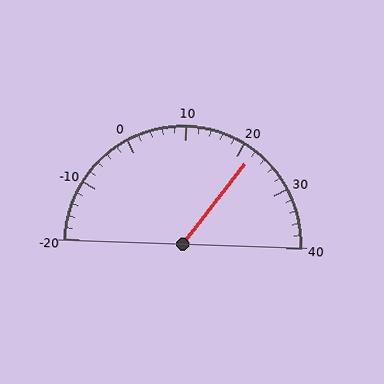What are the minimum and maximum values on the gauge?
The gauge ranges from -20 to 40.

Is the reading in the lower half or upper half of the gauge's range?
The reading is in the upper half of the range (-20 to 40).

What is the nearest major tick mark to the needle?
The nearest major tick mark is 20.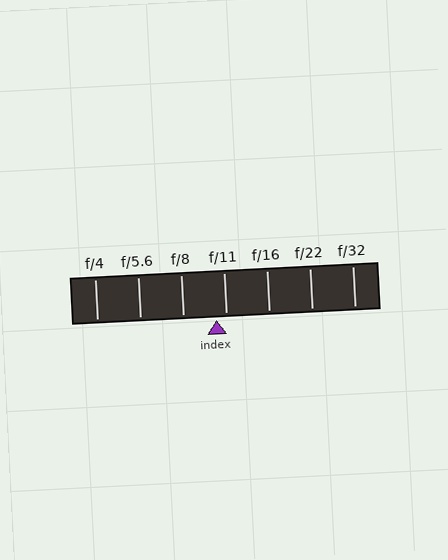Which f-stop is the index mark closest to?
The index mark is closest to f/11.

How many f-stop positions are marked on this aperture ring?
There are 7 f-stop positions marked.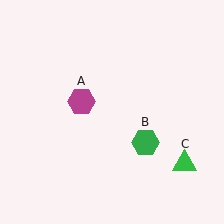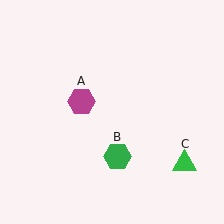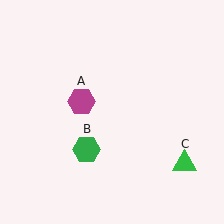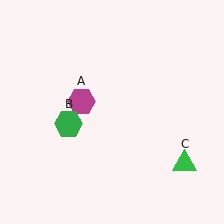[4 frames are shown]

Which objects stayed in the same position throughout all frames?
Magenta hexagon (object A) and green triangle (object C) remained stationary.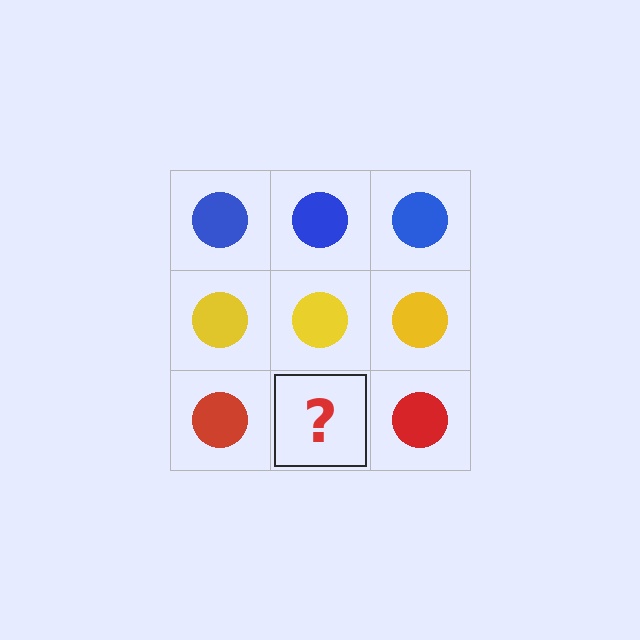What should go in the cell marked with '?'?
The missing cell should contain a red circle.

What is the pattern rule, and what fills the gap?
The rule is that each row has a consistent color. The gap should be filled with a red circle.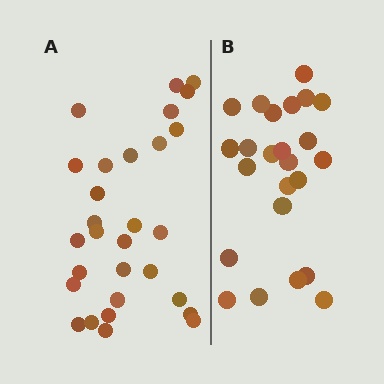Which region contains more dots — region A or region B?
Region A (the left region) has more dots.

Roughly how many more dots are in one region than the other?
Region A has about 5 more dots than region B.